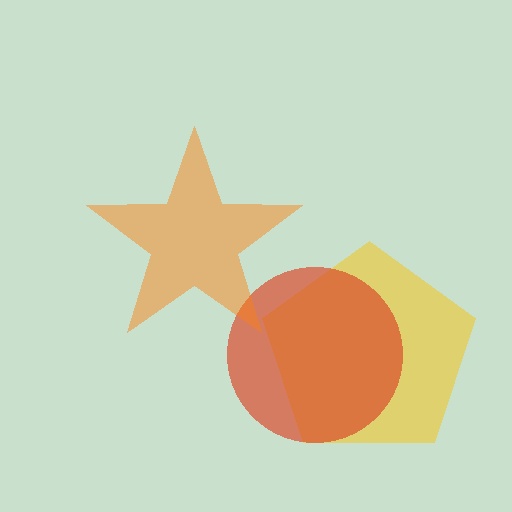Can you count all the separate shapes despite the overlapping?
Yes, there are 3 separate shapes.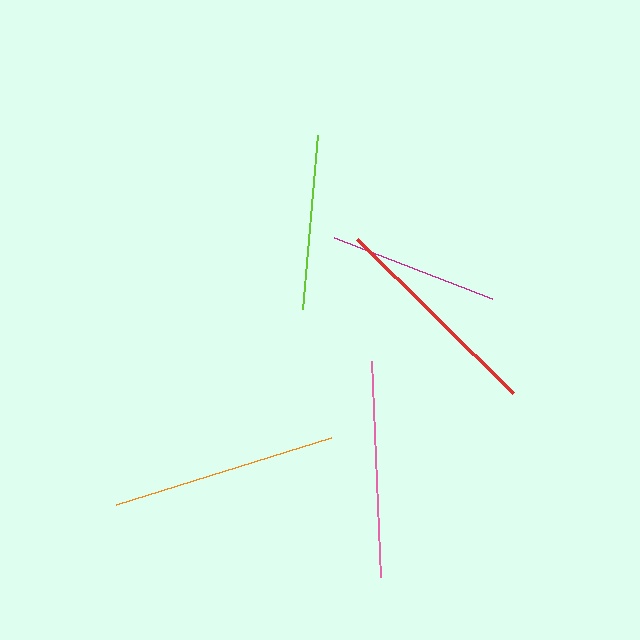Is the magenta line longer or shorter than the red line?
The red line is longer than the magenta line.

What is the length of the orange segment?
The orange segment is approximately 226 pixels long.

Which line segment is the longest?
The orange line is the longest at approximately 226 pixels.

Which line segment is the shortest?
The magenta line is the shortest at approximately 170 pixels.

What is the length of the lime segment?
The lime segment is approximately 175 pixels long.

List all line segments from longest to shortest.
From longest to shortest: orange, red, pink, lime, magenta.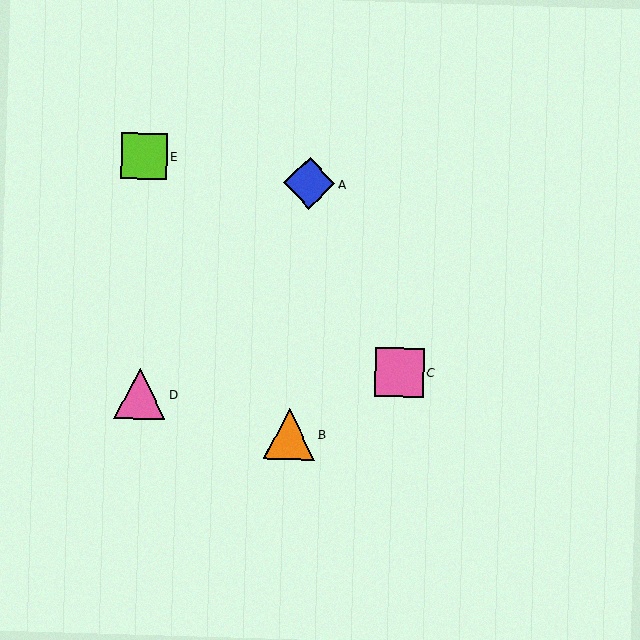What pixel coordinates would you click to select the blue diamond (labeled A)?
Click at (309, 183) to select the blue diamond A.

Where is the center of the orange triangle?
The center of the orange triangle is at (290, 434).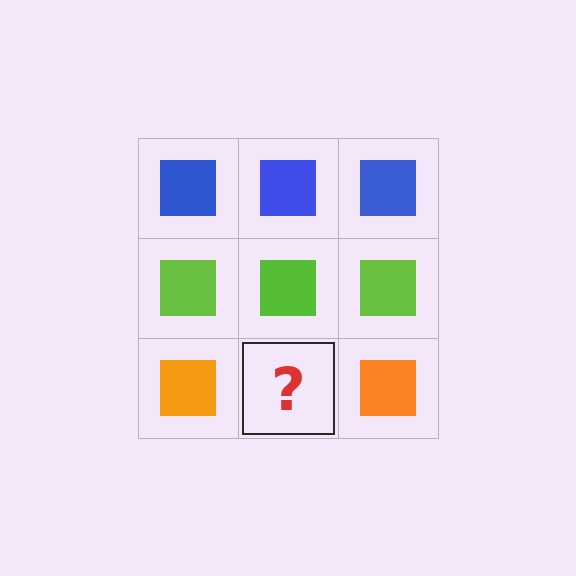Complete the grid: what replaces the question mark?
The question mark should be replaced with an orange square.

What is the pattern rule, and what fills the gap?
The rule is that each row has a consistent color. The gap should be filled with an orange square.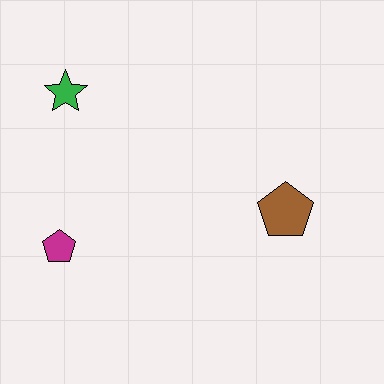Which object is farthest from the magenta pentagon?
The brown pentagon is farthest from the magenta pentagon.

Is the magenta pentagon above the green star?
No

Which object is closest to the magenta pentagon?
The green star is closest to the magenta pentagon.